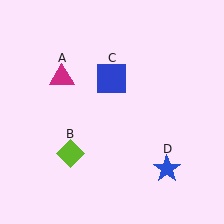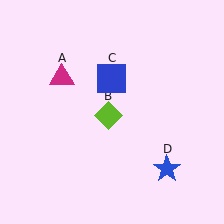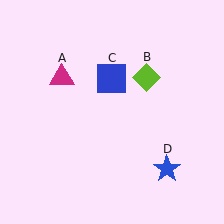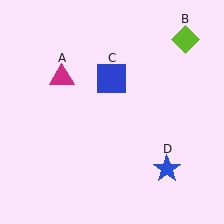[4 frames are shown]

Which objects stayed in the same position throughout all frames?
Magenta triangle (object A) and blue square (object C) and blue star (object D) remained stationary.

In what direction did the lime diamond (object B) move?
The lime diamond (object B) moved up and to the right.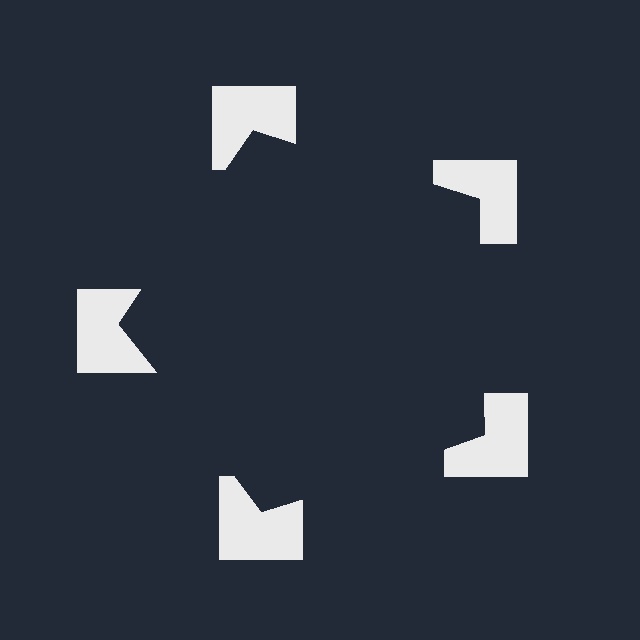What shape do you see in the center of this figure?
An illusory pentagon — its edges are inferred from the aligned wedge cuts in the notched squares, not physically drawn.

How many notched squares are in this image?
There are 5 — one at each vertex of the illusory pentagon.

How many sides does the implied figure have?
5 sides.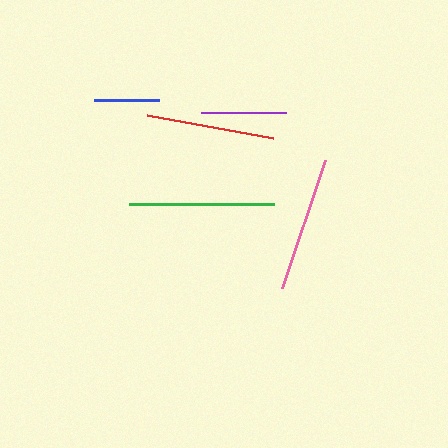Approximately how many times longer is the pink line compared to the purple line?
The pink line is approximately 1.6 times the length of the purple line.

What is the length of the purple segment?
The purple segment is approximately 85 pixels long.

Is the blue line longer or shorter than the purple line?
The purple line is longer than the blue line.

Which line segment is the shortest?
The blue line is the shortest at approximately 66 pixels.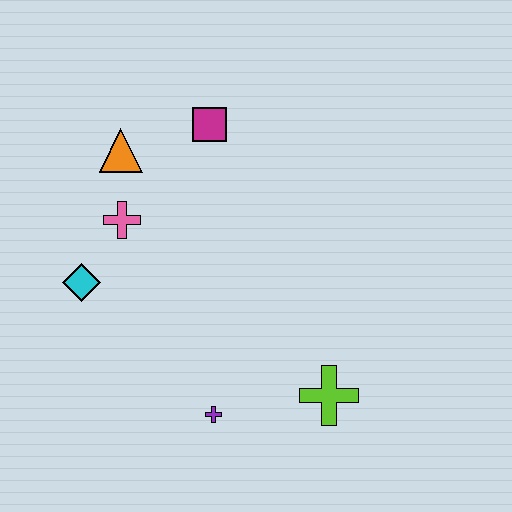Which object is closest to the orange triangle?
The pink cross is closest to the orange triangle.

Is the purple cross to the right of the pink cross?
Yes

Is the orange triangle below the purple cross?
No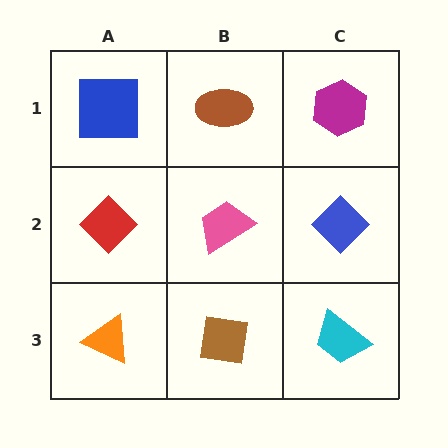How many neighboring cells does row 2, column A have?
3.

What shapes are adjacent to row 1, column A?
A red diamond (row 2, column A), a brown ellipse (row 1, column B).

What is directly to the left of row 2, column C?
A pink trapezoid.